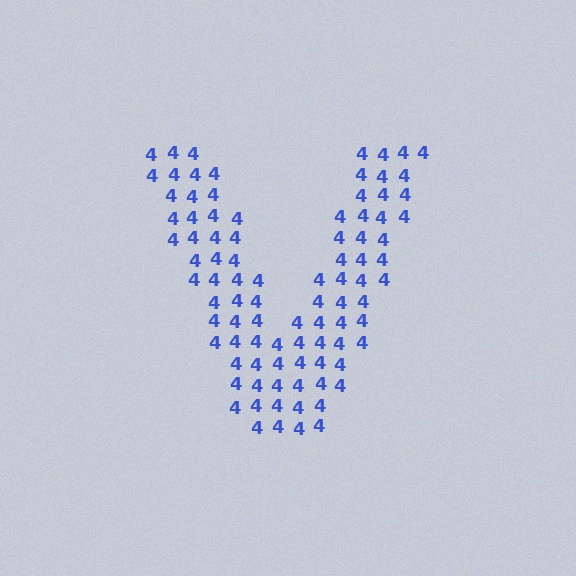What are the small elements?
The small elements are digit 4's.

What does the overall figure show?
The overall figure shows the letter V.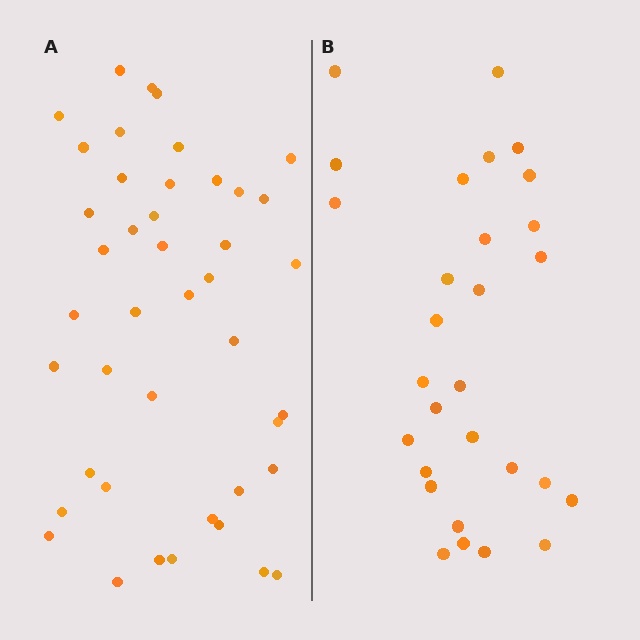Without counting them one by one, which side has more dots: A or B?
Region A (the left region) has more dots.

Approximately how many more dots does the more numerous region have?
Region A has approximately 15 more dots than region B.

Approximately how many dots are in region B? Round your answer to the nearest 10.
About 30 dots. (The exact count is 29, which rounds to 30.)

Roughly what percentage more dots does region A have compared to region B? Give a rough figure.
About 50% more.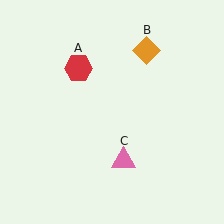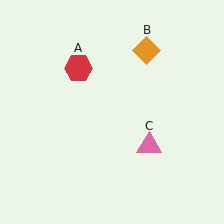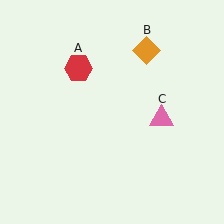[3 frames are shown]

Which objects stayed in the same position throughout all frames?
Red hexagon (object A) and orange diamond (object B) remained stationary.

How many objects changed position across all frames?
1 object changed position: pink triangle (object C).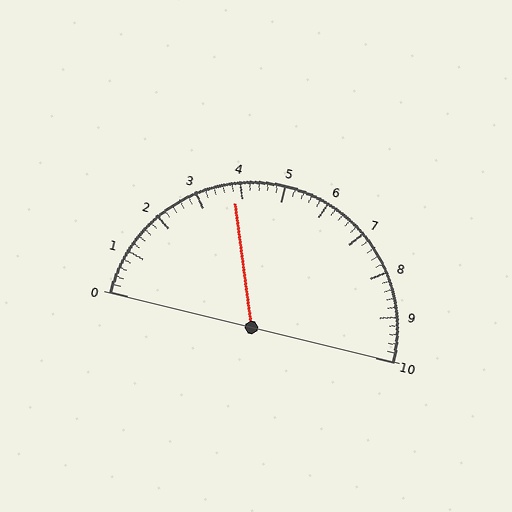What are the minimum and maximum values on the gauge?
The gauge ranges from 0 to 10.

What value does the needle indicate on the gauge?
The needle indicates approximately 3.8.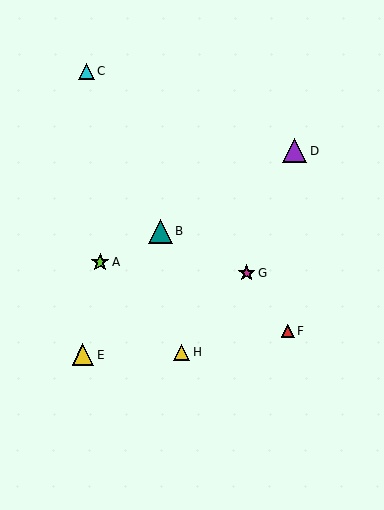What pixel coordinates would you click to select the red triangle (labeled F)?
Click at (288, 331) to select the red triangle F.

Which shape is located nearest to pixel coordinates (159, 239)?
The teal triangle (labeled B) at (161, 231) is nearest to that location.